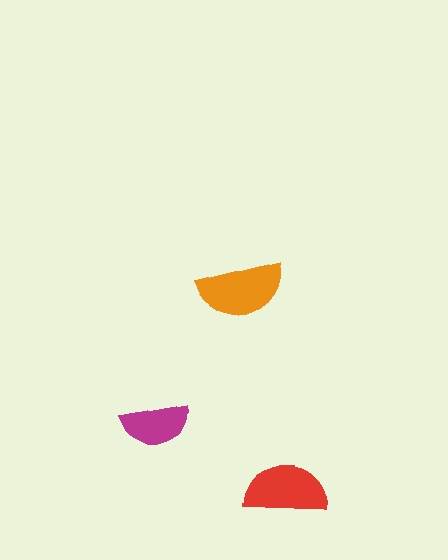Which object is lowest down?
The red semicircle is bottommost.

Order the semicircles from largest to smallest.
the orange one, the red one, the magenta one.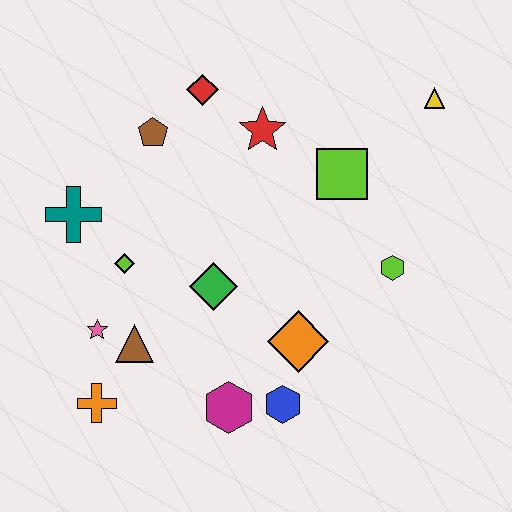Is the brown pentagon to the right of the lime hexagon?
No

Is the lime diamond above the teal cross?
No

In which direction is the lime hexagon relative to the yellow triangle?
The lime hexagon is below the yellow triangle.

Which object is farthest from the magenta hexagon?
The yellow triangle is farthest from the magenta hexagon.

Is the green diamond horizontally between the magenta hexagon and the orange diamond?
No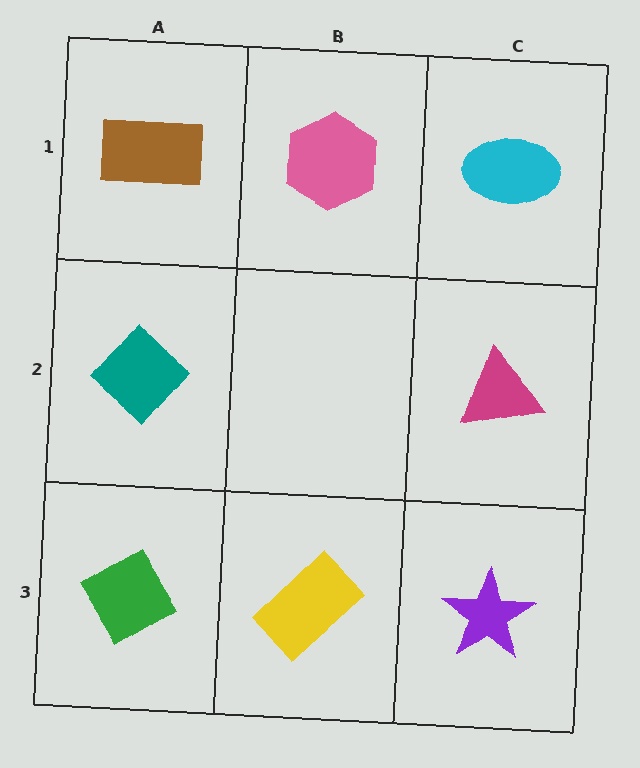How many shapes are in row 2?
2 shapes.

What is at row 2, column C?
A magenta triangle.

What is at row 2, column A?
A teal diamond.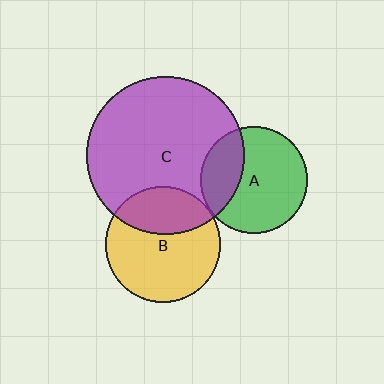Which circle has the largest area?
Circle C (purple).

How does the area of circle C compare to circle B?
Approximately 1.9 times.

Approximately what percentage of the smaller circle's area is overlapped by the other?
Approximately 30%.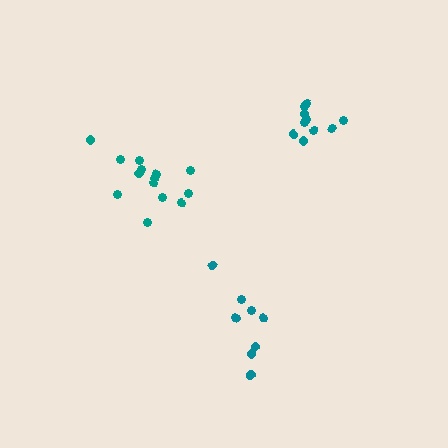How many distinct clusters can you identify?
There are 3 distinct clusters.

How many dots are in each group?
Group 1: 9 dots, Group 2: 14 dots, Group 3: 10 dots (33 total).